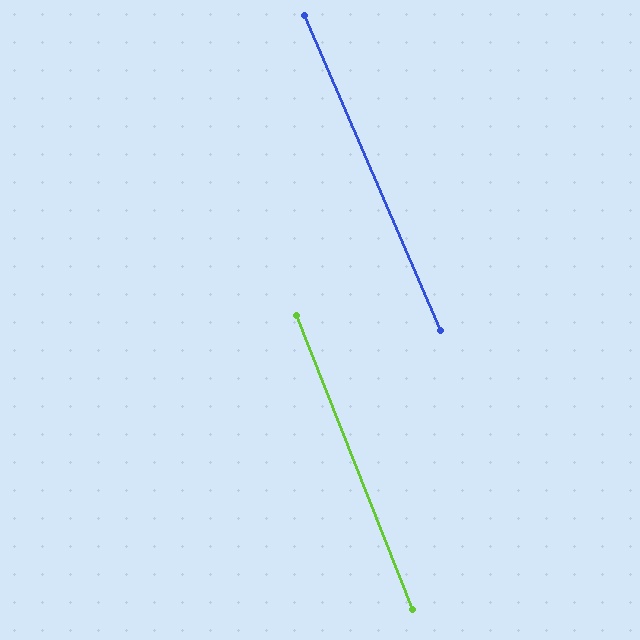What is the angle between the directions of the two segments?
Approximately 2 degrees.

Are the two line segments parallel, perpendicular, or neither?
Parallel — their directions differ by only 2.0°.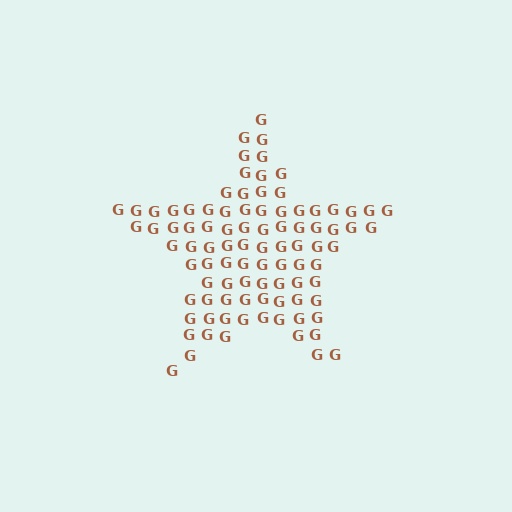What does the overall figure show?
The overall figure shows a star.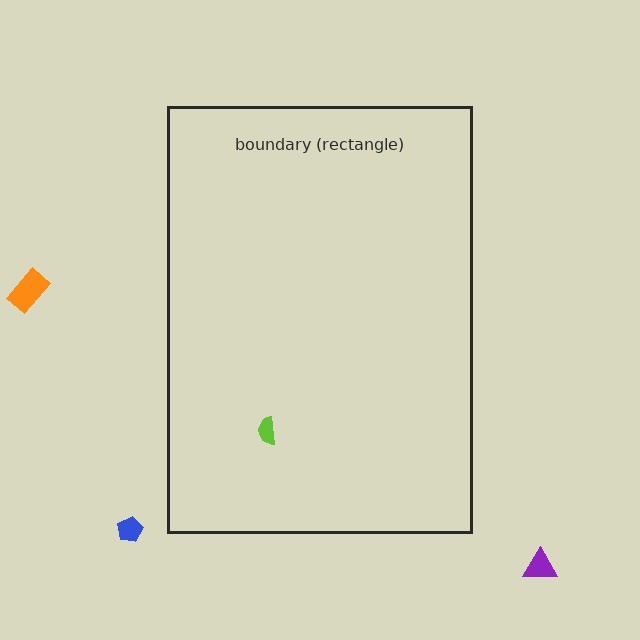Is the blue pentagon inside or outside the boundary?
Outside.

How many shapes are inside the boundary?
1 inside, 3 outside.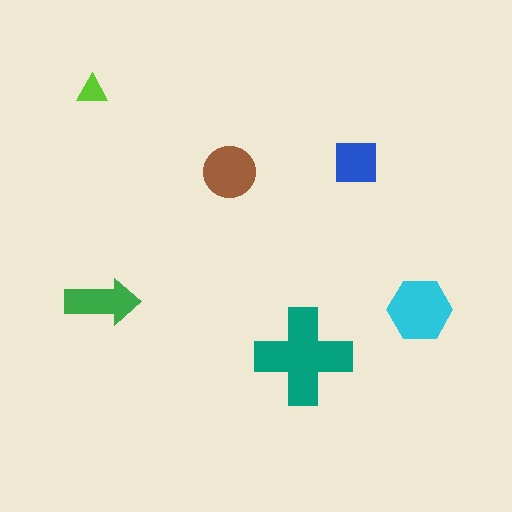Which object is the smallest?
The lime triangle.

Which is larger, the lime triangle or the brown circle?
The brown circle.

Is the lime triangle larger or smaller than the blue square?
Smaller.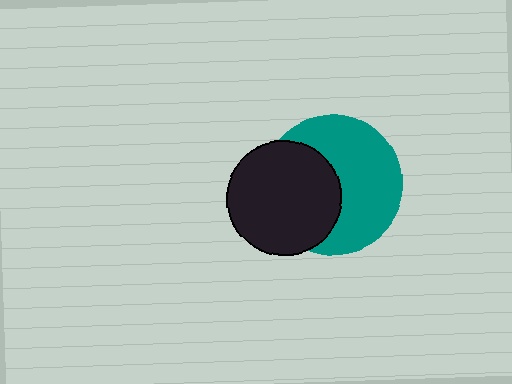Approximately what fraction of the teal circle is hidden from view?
Roughly 42% of the teal circle is hidden behind the black circle.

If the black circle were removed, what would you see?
You would see the complete teal circle.